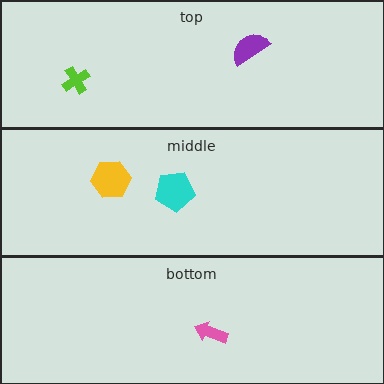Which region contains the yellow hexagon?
The middle region.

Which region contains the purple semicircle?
The top region.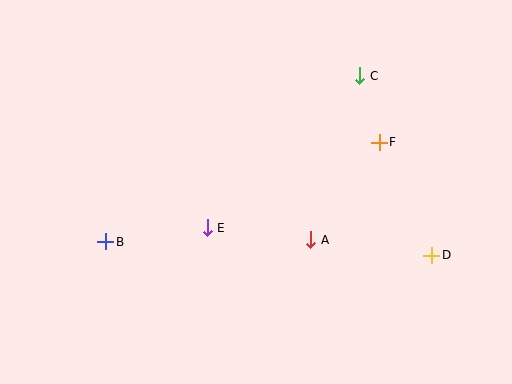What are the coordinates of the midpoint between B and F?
The midpoint between B and F is at (243, 192).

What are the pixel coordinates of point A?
Point A is at (311, 240).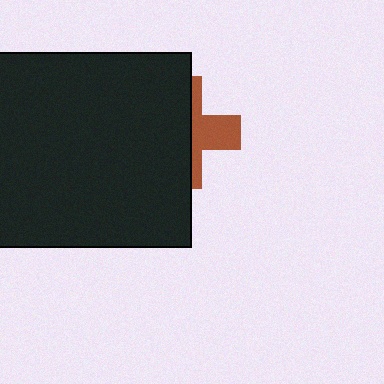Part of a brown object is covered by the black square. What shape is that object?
It is a cross.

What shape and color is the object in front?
The object in front is a black square.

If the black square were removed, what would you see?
You would see the complete brown cross.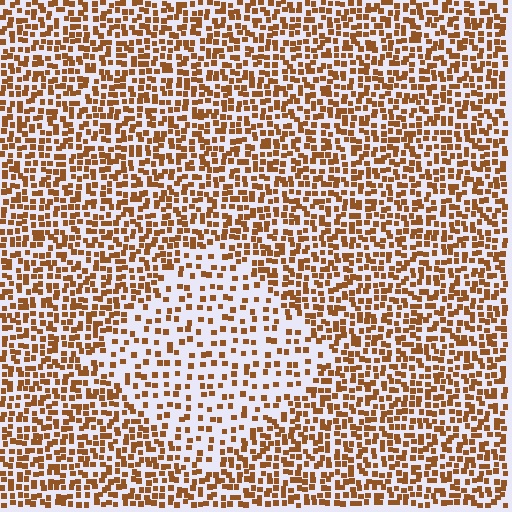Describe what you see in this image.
The image contains small brown elements arranged at two different densities. A diamond-shaped region is visible where the elements are less densely packed than the surrounding area.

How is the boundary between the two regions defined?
The boundary is defined by a change in element density (approximately 2.1x ratio). All elements are the same color, size, and shape.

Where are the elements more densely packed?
The elements are more densely packed outside the diamond boundary.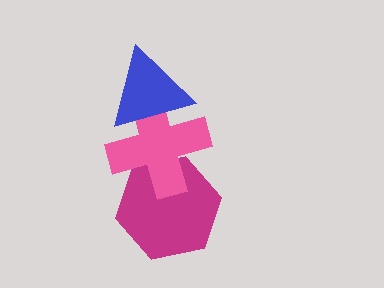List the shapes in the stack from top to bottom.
From top to bottom: the blue triangle, the pink cross, the magenta hexagon.